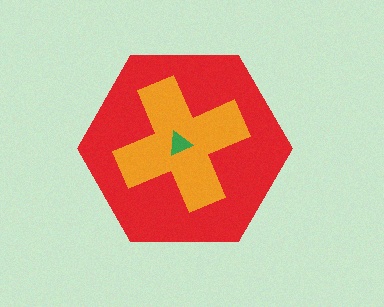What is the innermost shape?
The green triangle.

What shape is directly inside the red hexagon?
The orange cross.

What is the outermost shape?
The red hexagon.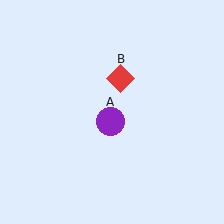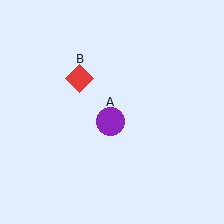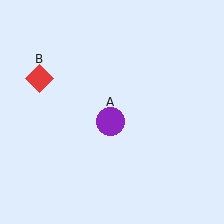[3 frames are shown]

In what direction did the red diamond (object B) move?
The red diamond (object B) moved left.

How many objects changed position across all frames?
1 object changed position: red diamond (object B).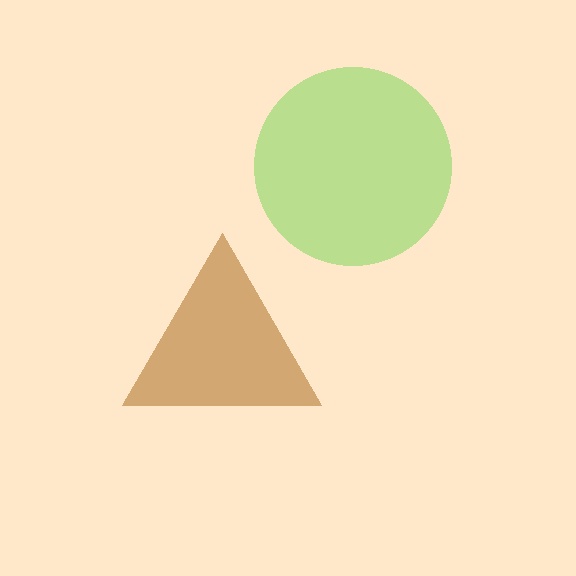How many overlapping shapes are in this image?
There are 2 overlapping shapes in the image.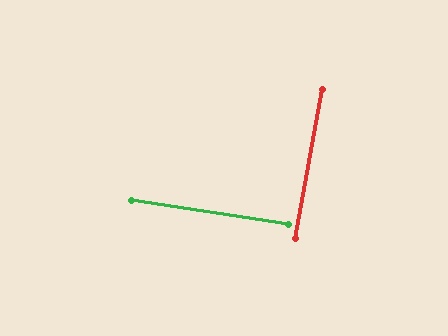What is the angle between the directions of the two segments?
Approximately 88 degrees.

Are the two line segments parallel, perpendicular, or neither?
Perpendicular — they meet at approximately 88°.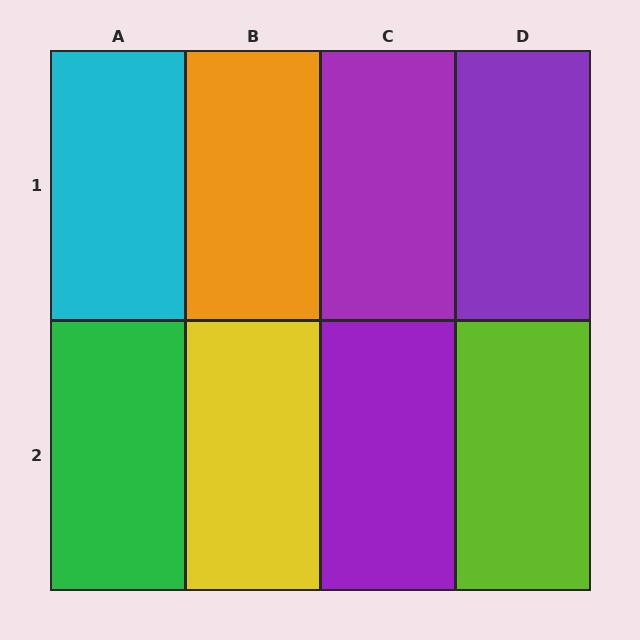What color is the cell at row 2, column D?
Lime.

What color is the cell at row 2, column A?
Green.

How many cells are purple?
3 cells are purple.